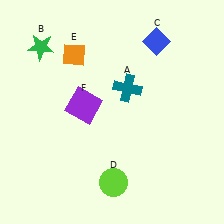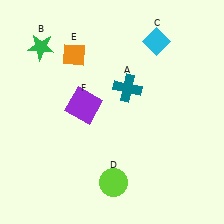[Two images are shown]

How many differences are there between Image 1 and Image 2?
There is 1 difference between the two images.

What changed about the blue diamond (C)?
In Image 1, C is blue. In Image 2, it changed to cyan.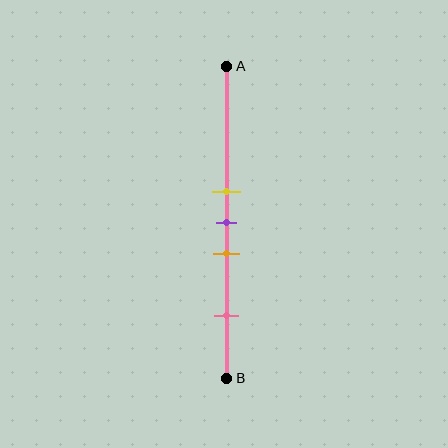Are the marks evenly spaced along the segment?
No, the marks are not evenly spaced.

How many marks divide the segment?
There are 4 marks dividing the segment.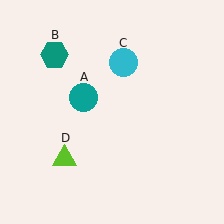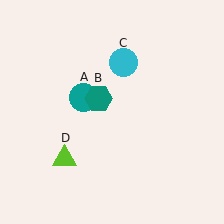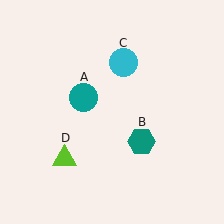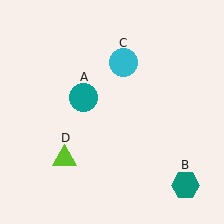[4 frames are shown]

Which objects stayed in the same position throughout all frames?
Teal circle (object A) and cyan circle (object C) and lime triangle (object D) remained stationary.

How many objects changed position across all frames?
1 object changed position: teal hexagon (object B).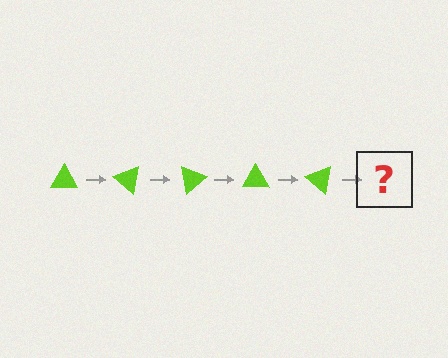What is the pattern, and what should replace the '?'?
The pattern is that the triangle rotates 40 degrees each step. The '?' should be a lime triangle rotated 200 degrees.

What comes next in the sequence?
The next element should be a lime triangle rotated 200 degrees.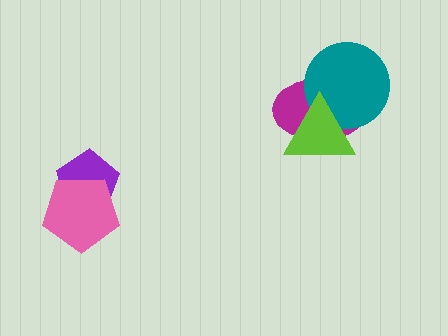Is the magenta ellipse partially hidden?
Yes, it is partially covered by another shape.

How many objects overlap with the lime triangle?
2 objects overlap with the lime triangle.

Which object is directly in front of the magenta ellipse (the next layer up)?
The teal circle is directly in front of the magenta ellipse.